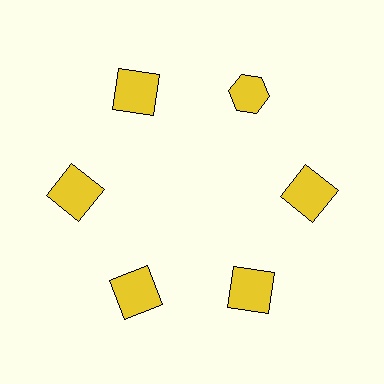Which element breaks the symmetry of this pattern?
The yellow hexagon at roughly the 1 o'clock position breaks the symmetry. All other shapes are yellow squares.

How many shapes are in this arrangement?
There are 6 shapes arranged in a ring pattern.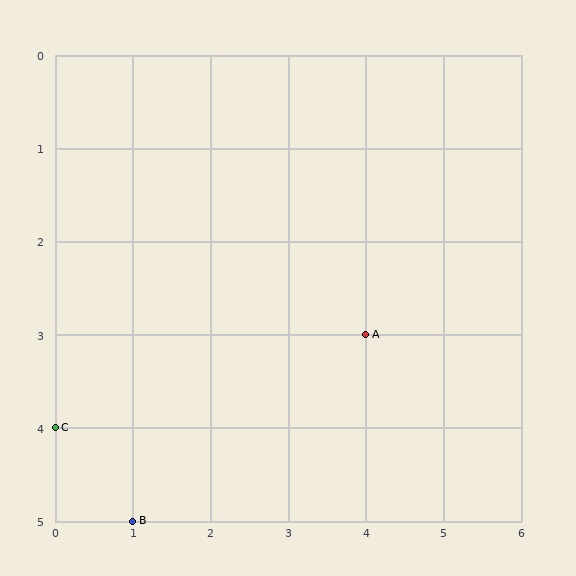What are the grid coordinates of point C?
Point C is at grid coordinates (0, 4).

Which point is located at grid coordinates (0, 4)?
Point C is at (0, 4).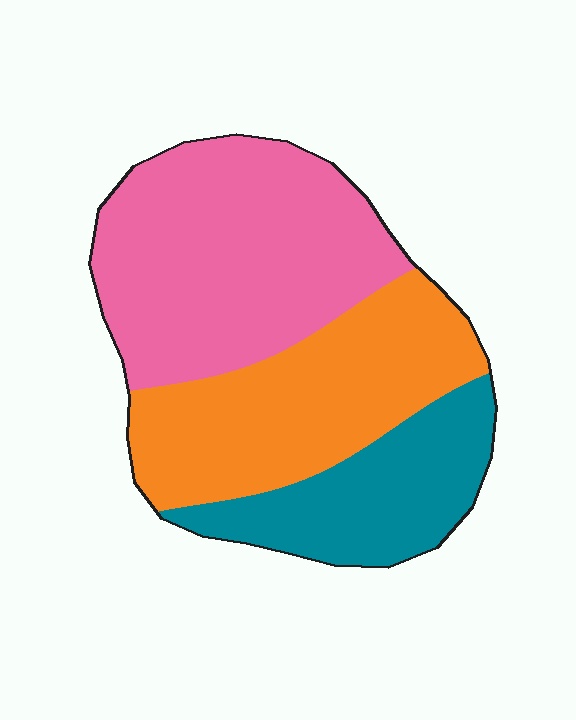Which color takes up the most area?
Pink, at roughly 45%.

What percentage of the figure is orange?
Orange covers about 35% of the figure.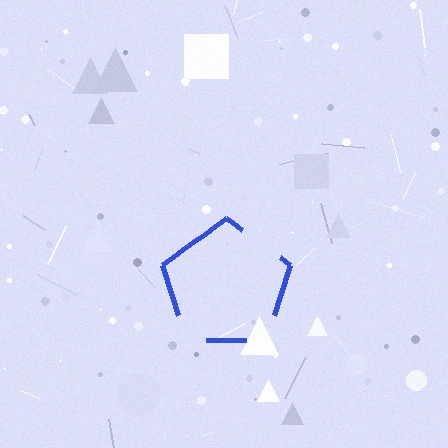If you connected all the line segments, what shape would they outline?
They would outline a pentagon.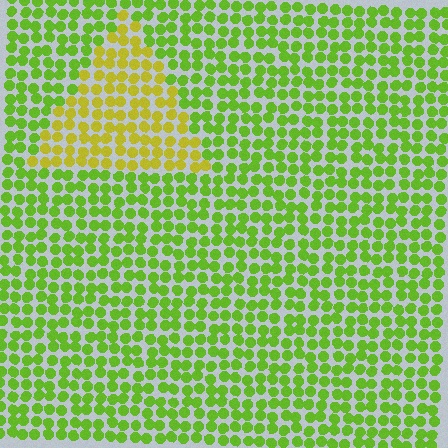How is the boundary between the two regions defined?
The boundary is defined purely by a slight shift in hue (about 36 degrees). Spacing, size, and orientation are identical on both sides.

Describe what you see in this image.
The image is filled with small lime elements in a uniform arrangement. A triangle-shaped region is visible where the elements are tinted to a slightly different hue, forming a subtle color boundary.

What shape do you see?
I see a triangle.